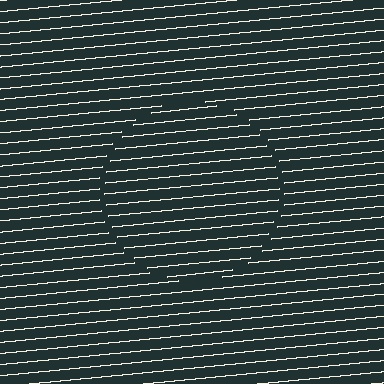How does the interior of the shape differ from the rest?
The interior of the shape contains the same grating, shifted by half a period — the contour is defined by the phase discontinuity where line-ends from the inner and outer gratings abut.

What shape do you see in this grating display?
An illusory circle. The interior of the shape contains the same grating, shifted by half a period — the contour is defined by the phase discontinuity where line-ends from the inner and outer gratings abut.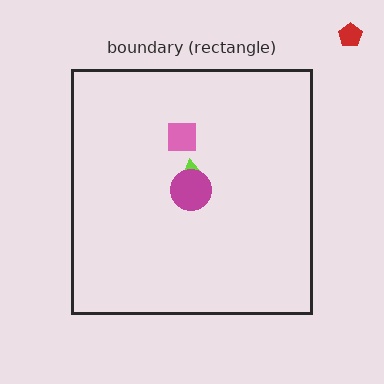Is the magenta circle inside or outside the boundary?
Inside.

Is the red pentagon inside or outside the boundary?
Outside.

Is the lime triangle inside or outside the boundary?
Inside.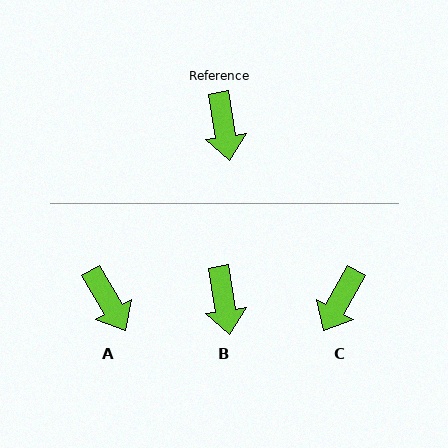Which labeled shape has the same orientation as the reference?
B.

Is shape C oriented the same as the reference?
No, it is off by about 38 degrees.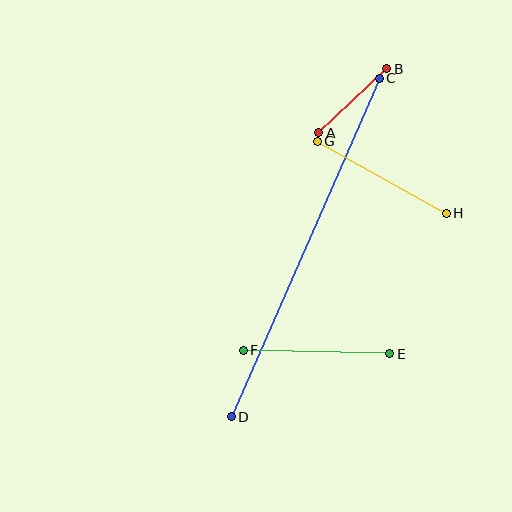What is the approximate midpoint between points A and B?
The midpoint is at approximately (353, 101) pixels.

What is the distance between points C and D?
The distance is approximately 369 pixels.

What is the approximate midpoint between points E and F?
The midpoint is at approximately (317, 352) pixels.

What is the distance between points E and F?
The distance is approximately 147 pixels.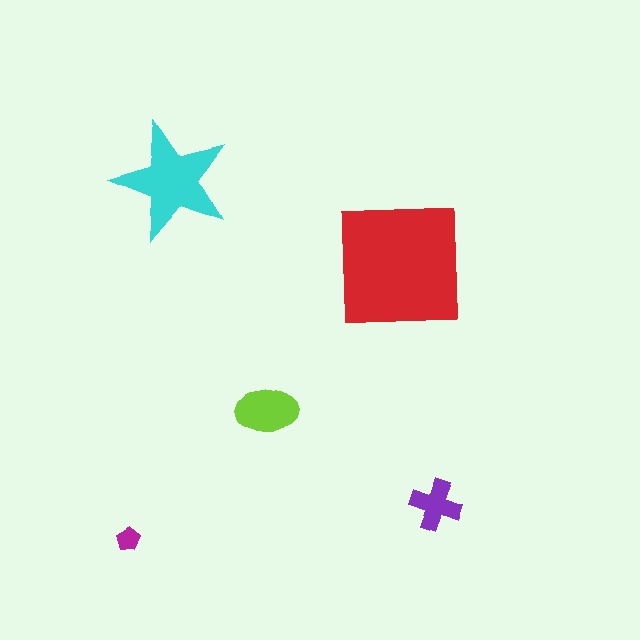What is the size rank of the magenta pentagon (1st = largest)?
5th.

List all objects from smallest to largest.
The magenta pentagon, the purple cross, the lime ellipse, the cyan star, the red square.